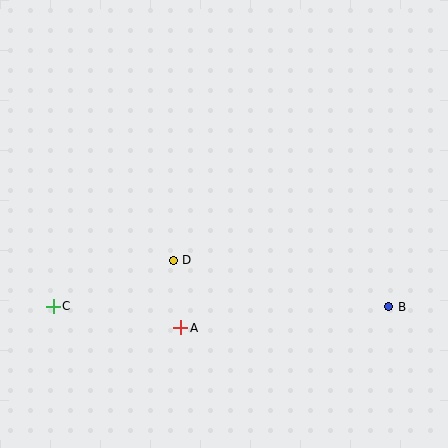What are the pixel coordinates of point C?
Point C is at (53, 306).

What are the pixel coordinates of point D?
Point D is at (173, 260).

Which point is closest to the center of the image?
Point D at (173, 260) is closest to the center.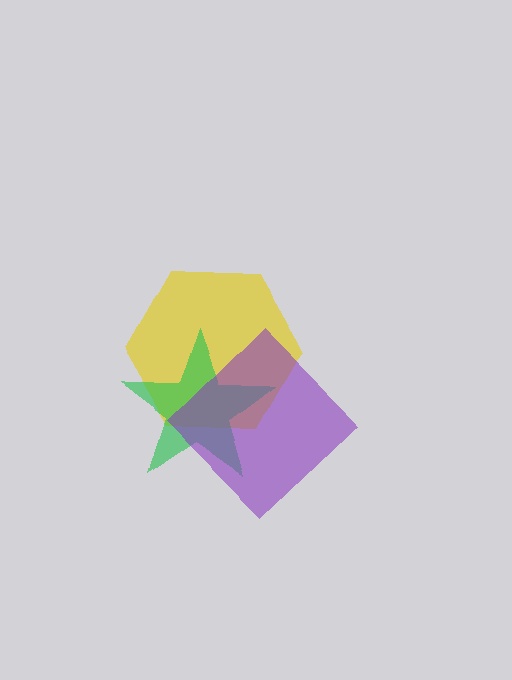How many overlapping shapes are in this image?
There are 3 overlapping shapes in the image.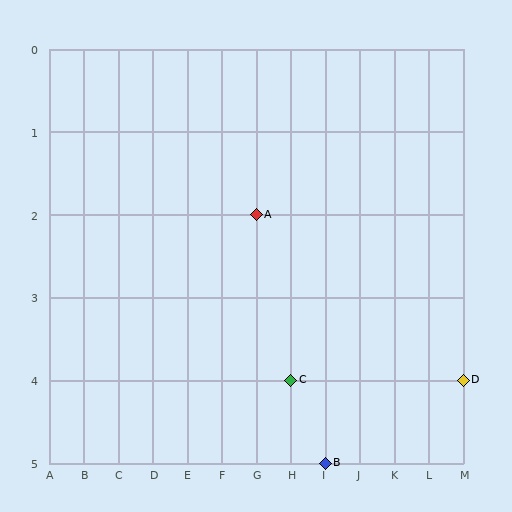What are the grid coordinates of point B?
Point B is at grid coordinates (I, 5).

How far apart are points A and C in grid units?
Points A and C are 1 column and 2 rows apart (about 2.2 grid units diagonally).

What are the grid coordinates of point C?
Point C is at grid coordinates (H, 4).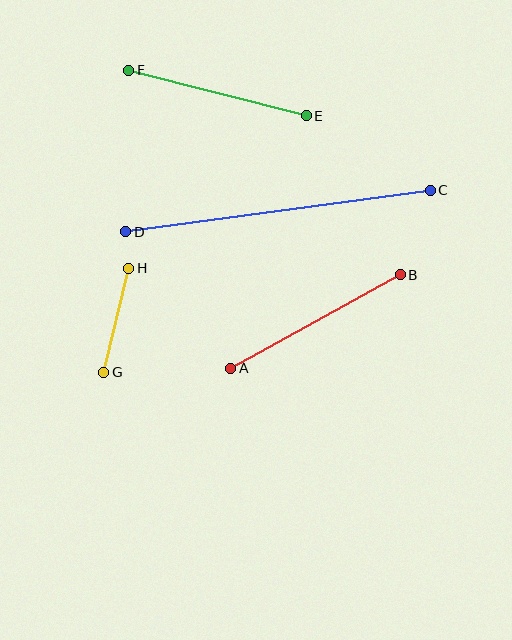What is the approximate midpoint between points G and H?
The midpoint is at approximately (116, 320) pixels.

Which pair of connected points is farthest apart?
Points C and D are farthest apart.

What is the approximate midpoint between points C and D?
The midpoint is at approximately (278, 211) pixels.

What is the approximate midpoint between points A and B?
The midpoint is at approximately (316, 321) pixels.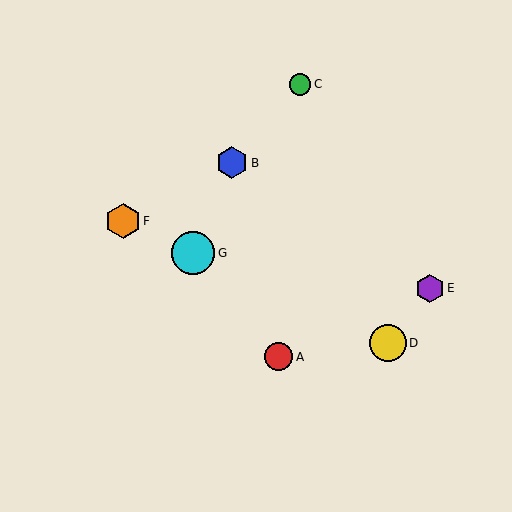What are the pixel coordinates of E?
Object E is at (430, 288).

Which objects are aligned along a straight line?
Objects D, F, G are aligned along a straight line.